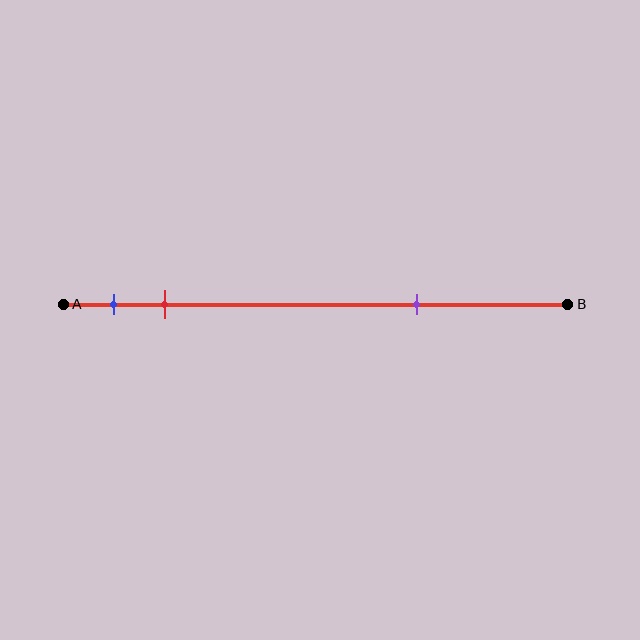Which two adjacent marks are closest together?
The blue and red marks are the closest adjacent pair.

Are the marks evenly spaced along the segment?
No, the marks are not evenly spaced.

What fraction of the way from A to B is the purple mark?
The purple mark is approximately 70% (0.7) of the way from A to B.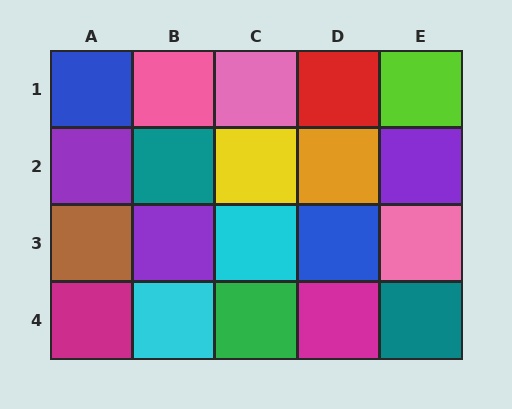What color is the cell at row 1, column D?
Red.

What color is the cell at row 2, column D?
Orange.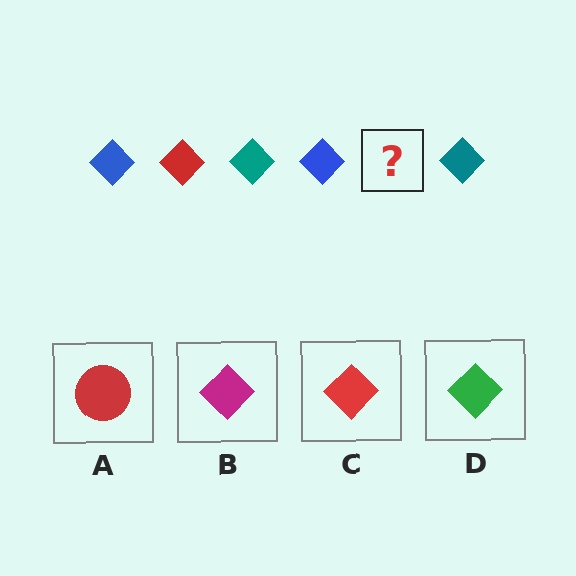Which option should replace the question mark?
Option C.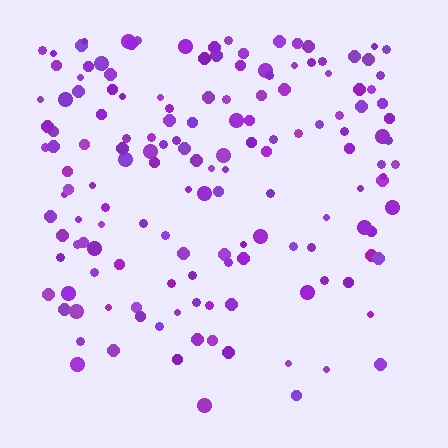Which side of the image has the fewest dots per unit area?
The bottom.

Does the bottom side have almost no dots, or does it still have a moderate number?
Still a moderate number, just noticeably fewer than the top.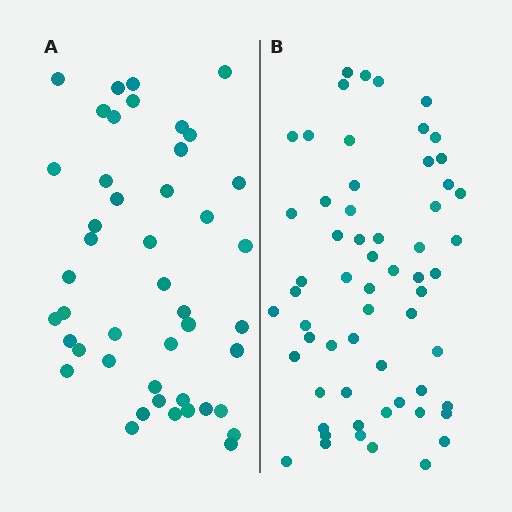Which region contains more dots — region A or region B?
Region B (the right region) has more dots.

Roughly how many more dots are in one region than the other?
Region B has approximately 15 more dots than region A.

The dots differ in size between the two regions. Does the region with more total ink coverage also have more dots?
No. Region A has more total ink coverage because its dots are larger, but region B actually contains more individual dots. Total area can be misleading — the number of items is what matters here.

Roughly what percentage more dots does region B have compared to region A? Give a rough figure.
About 35% more.